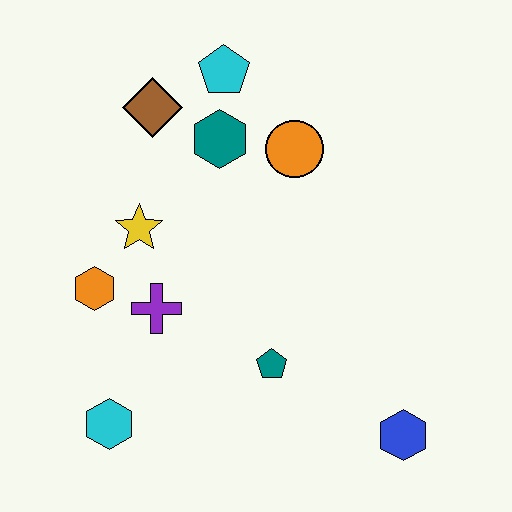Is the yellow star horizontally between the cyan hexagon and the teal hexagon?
Yes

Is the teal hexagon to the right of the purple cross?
Yes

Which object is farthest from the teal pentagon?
The cyan pentagon is farthest from the teal pentagon.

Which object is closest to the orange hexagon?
The purple cross is closest to the orange hexagon.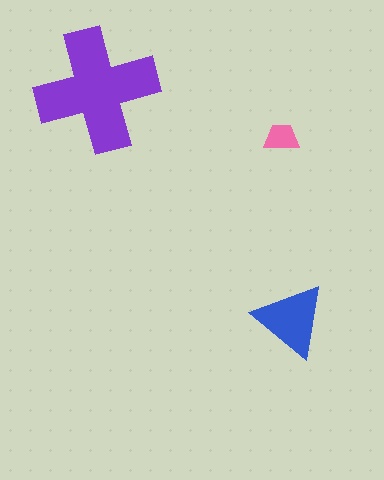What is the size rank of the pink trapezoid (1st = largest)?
3rd.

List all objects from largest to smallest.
The purple cross, the blue triangle, the pink trapezoid.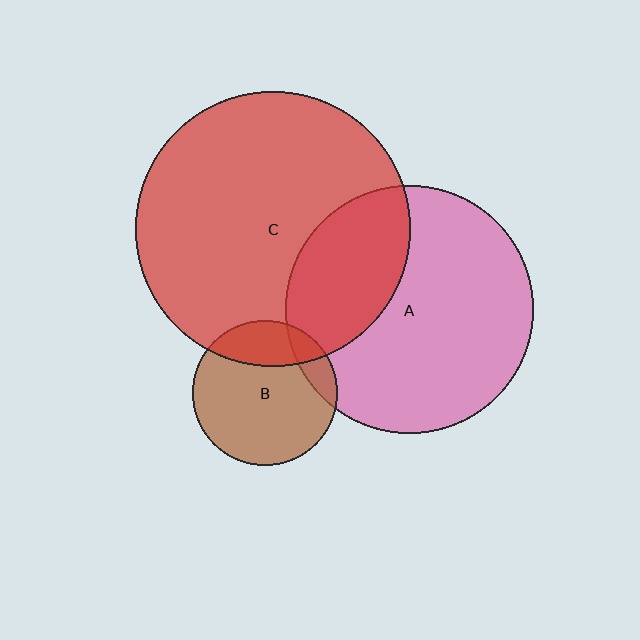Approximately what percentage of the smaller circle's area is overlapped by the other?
Approximately 30%.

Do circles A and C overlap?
Yes.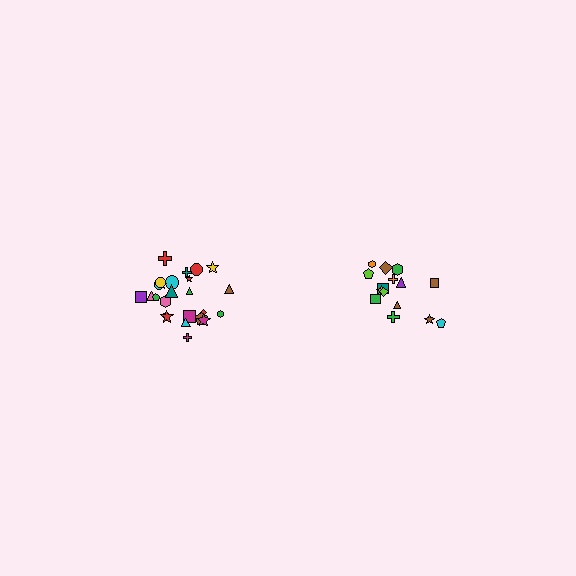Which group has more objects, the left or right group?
The left group.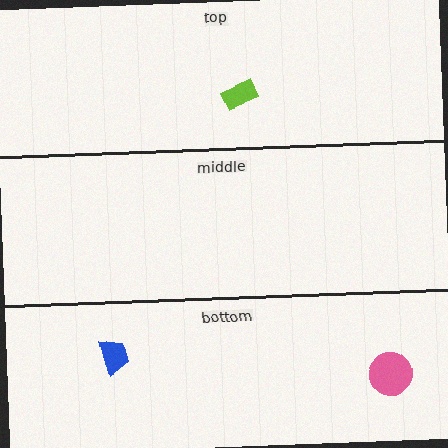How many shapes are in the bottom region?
2.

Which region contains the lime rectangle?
The top region.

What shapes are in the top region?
The lime rectangle.